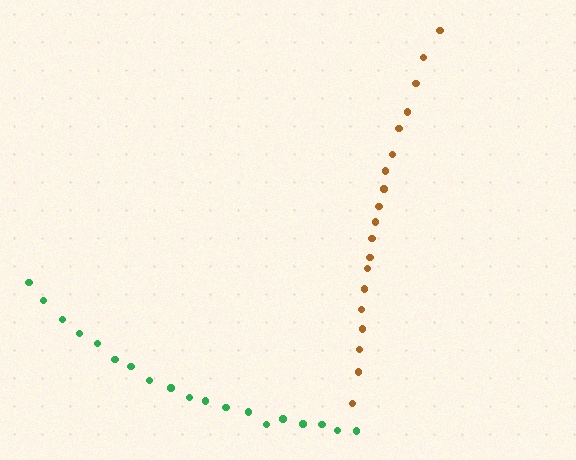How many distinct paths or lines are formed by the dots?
There are 2 distinct paths.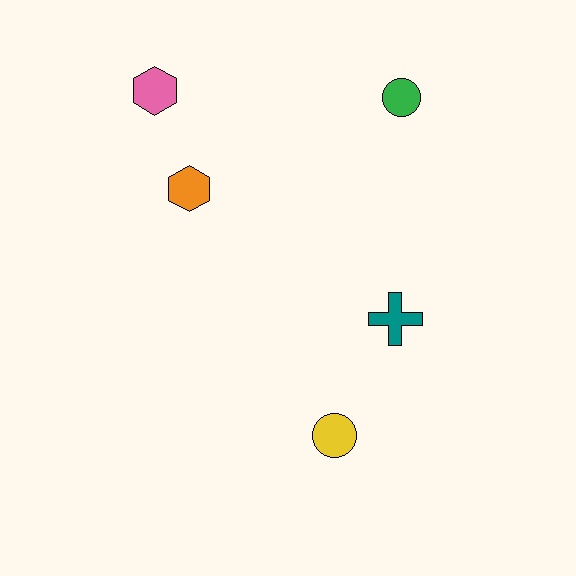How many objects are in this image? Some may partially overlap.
There are 5 objects.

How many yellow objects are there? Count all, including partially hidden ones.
There is 1 yellow object.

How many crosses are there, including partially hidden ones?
There is 1 cross.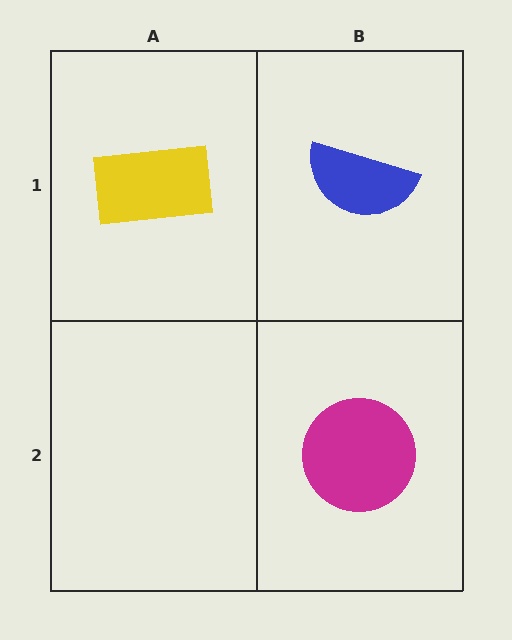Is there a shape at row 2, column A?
No, that cell is empty.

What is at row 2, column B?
A magenta circle.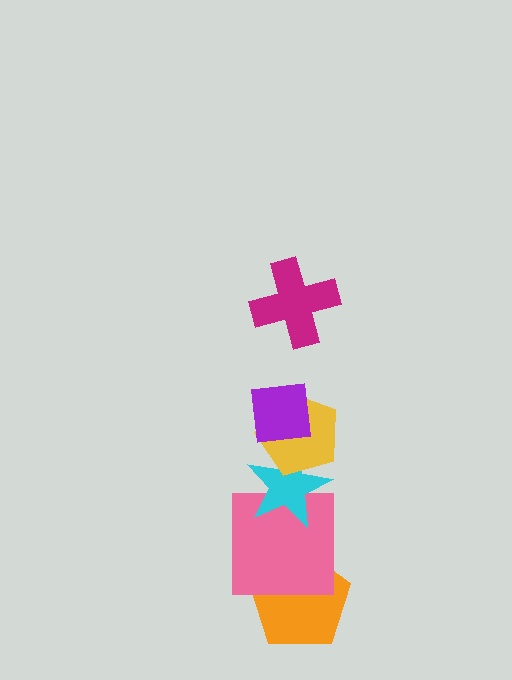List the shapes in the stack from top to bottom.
From top to bottom: the magenta cross, the purple square, the yellow pentagon, the cyan star, the pink square, the orange pentagon.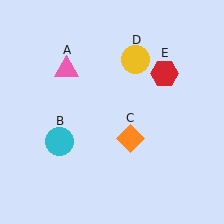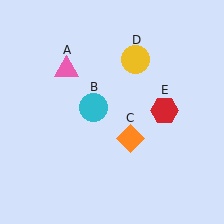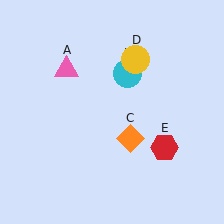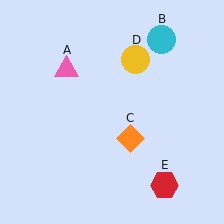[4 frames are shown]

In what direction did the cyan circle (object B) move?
The cyan circle (object B) moved up and to the right.